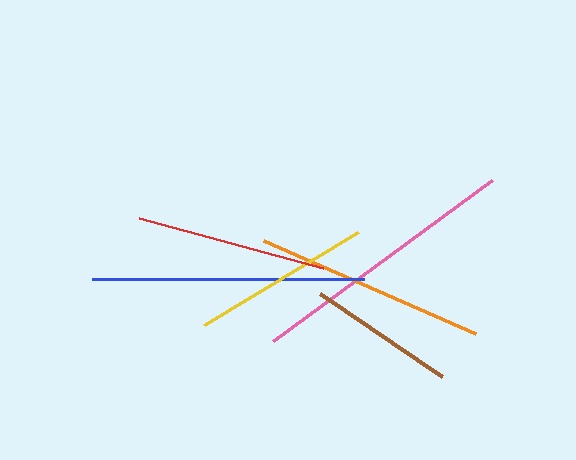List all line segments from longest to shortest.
From longest to shortest: pink, blue, orange, red, yellow, brown.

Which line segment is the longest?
The pink line is the longest at approximately 272 pixels.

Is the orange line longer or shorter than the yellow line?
The orange line is longer than the yellow line.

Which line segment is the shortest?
The brown line is the shortest at approximately 148 pixels.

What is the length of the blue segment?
The blue segment is approximately 272 pixels long.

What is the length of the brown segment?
The brown segment is approximately 148 pixels long.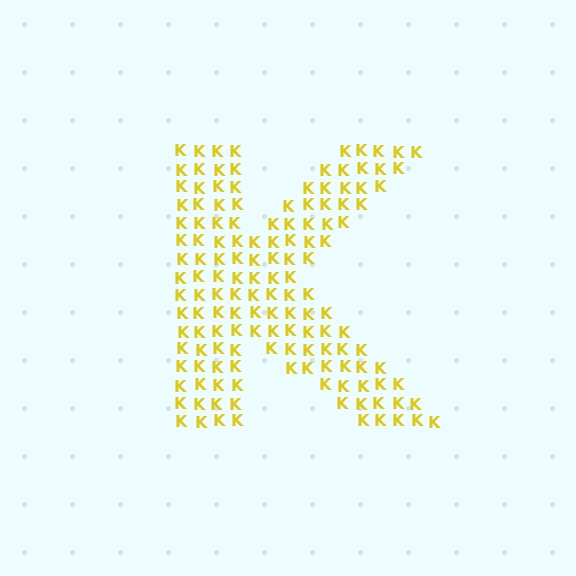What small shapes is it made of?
It is made of small letter K's.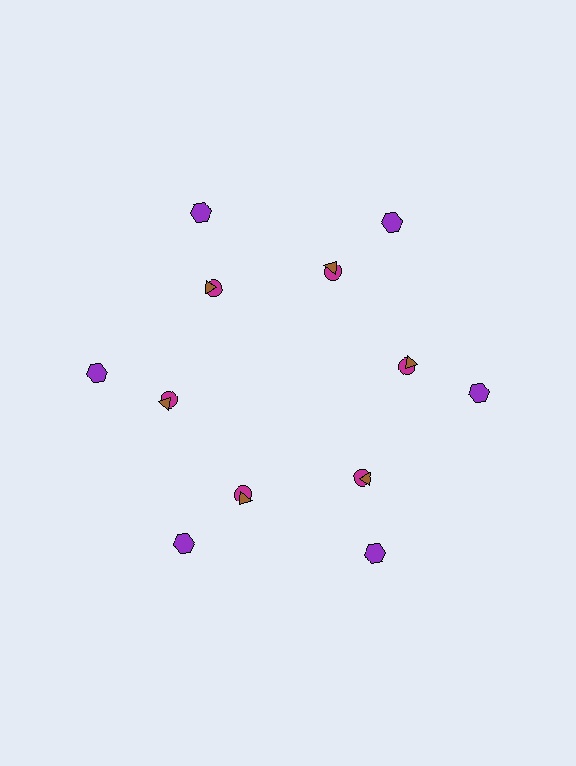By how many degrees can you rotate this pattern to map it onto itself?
The pattern maps onto itself every 60 degrees of rotation.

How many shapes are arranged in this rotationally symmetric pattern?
There are 18 shapes, arranged in 6 groups of 3.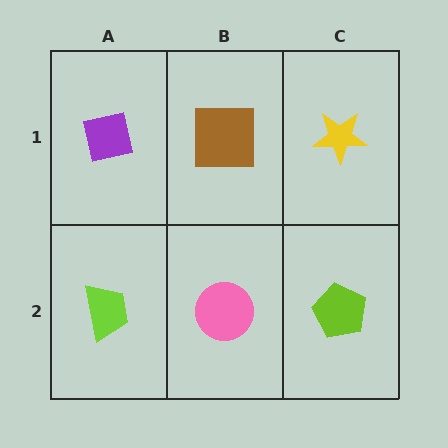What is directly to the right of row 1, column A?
A brown square.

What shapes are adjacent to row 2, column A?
A purple square (row 1, column A), a pink circle (row 2, column B).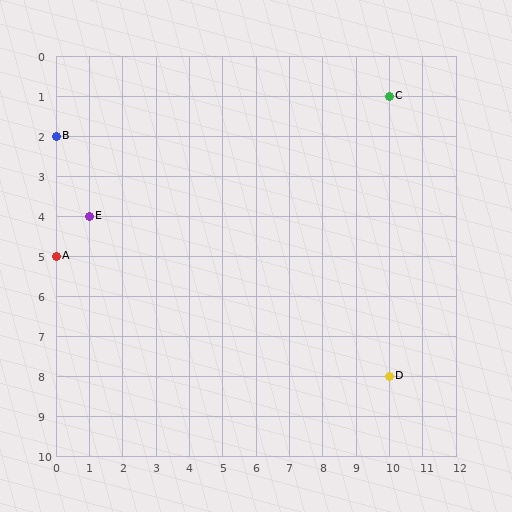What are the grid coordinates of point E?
Point E is at grid coordinates (1, 4).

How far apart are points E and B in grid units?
Points E and B are 1 column and 2 rows apart (about 2.2 grid units diagonally).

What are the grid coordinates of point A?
Point A is at grid coordinates (0, 5).